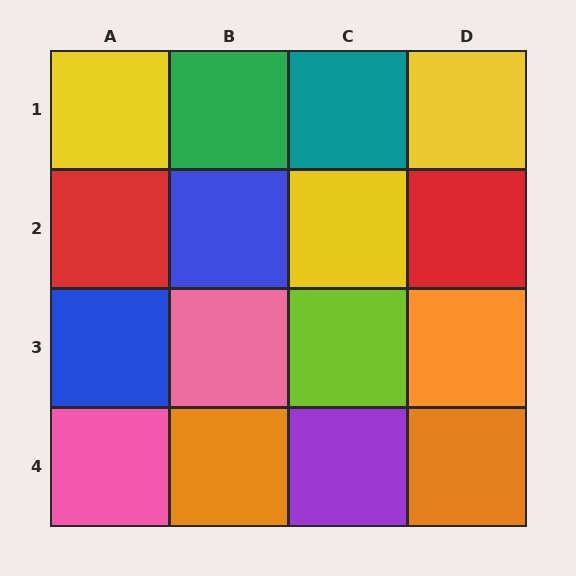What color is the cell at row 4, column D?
Orange.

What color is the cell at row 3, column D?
Orange.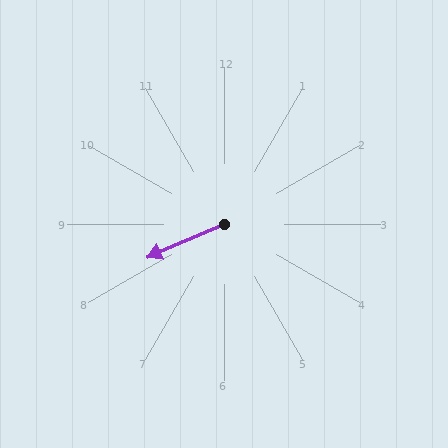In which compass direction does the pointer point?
Southwest.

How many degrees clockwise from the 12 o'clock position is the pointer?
Approximately 247 degrees.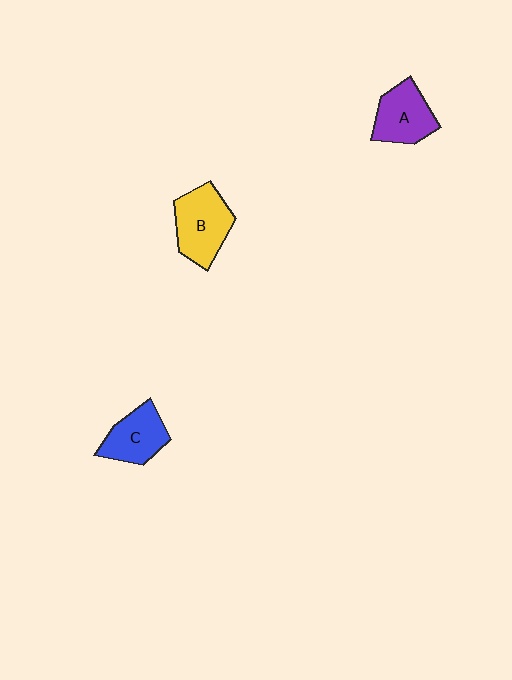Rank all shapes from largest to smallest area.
From largest to smallest: B (yellow), A (purple), C (blue).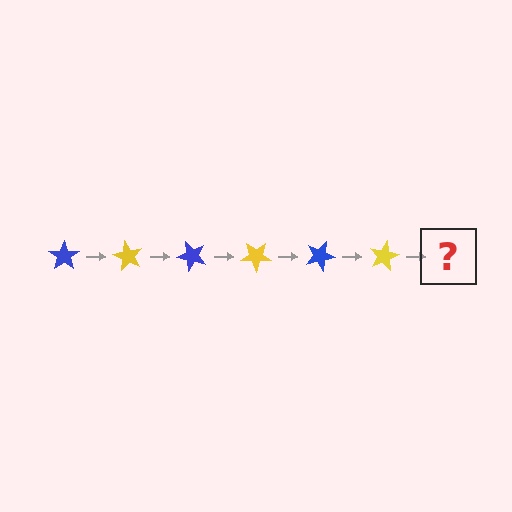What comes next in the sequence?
The next element should be a blue star, rotated 360 degrees from the start.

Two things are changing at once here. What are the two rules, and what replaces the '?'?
The two rules are that it rotates 60 degrees each step and the color cycles through blue and yellow. The '?' should be a blue star, rotated 360 degrees from the start.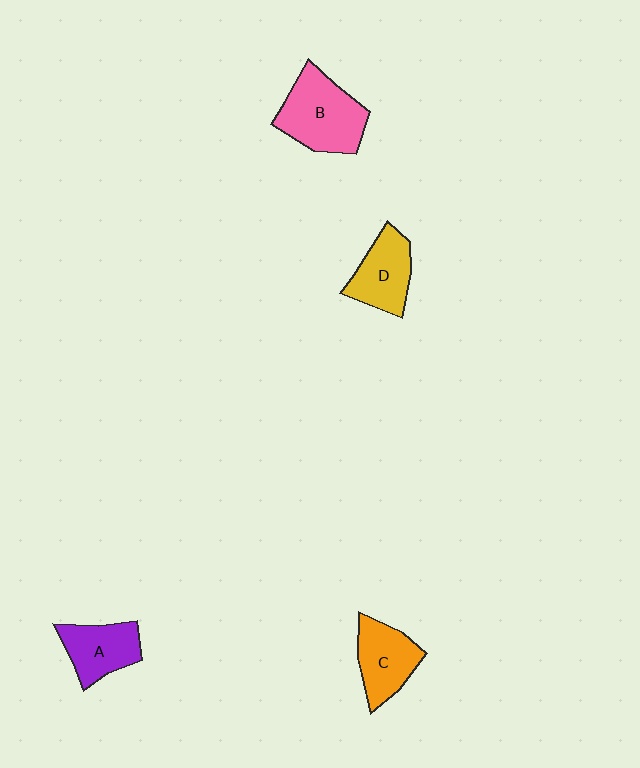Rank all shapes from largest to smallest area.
From largest to smallest: B (pink), C (orange), D (yellow), A (purple).